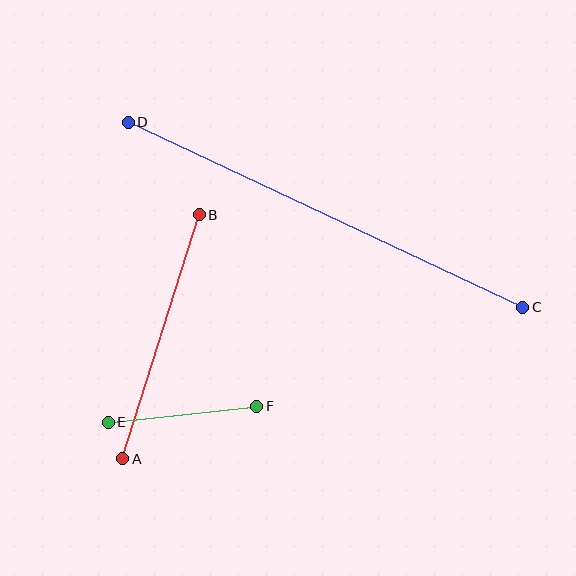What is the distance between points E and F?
The distance is approximately 149 pixels.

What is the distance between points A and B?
The distance is approximately 256 pixels.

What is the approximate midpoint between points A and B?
The midpoint is at approximately (161, 337) pixels.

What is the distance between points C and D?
The distance is approximately 436 pixels.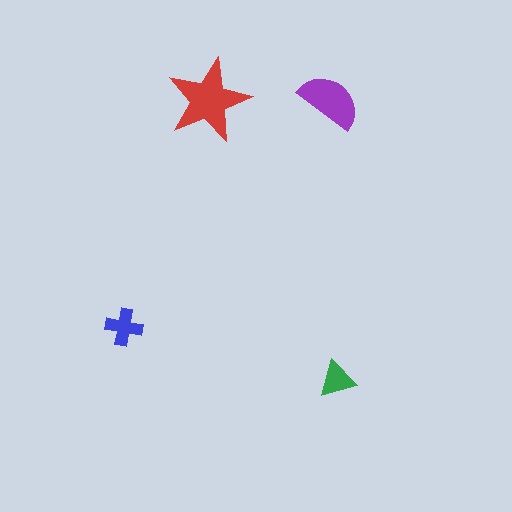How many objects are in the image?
There are 4 objects in the image.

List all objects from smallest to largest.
The green triangle, the blue cross, the purple semicircle, the red star.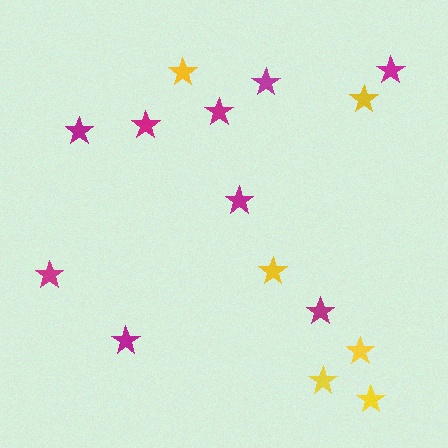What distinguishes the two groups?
There are 2 groups: one group of yellow stars (6) and one group of magenta stars (9).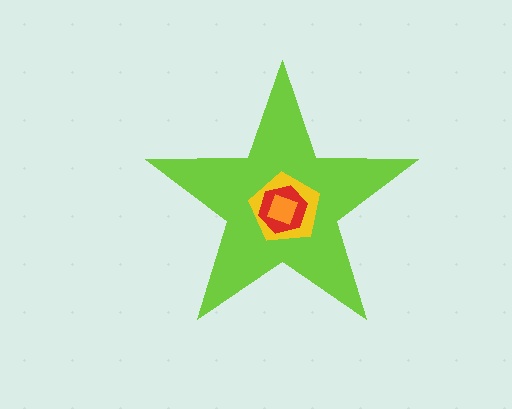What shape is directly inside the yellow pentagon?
The red hexagon.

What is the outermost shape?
The lime star.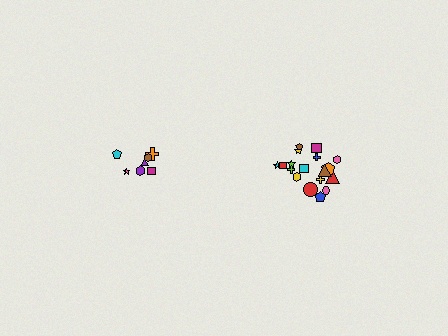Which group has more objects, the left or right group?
The right group.